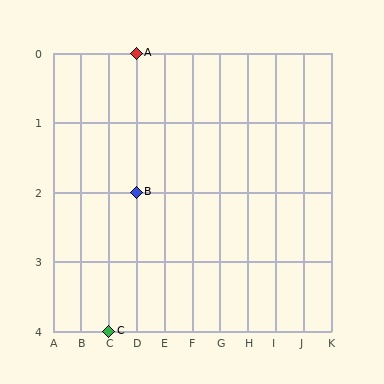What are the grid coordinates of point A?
Point A is at grid coordinates (D, 0).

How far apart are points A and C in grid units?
Points A and C are 1 column and 4 rows apart (about 4.1 grid units diagonally).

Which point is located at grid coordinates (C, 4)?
Point C is at (C, 4).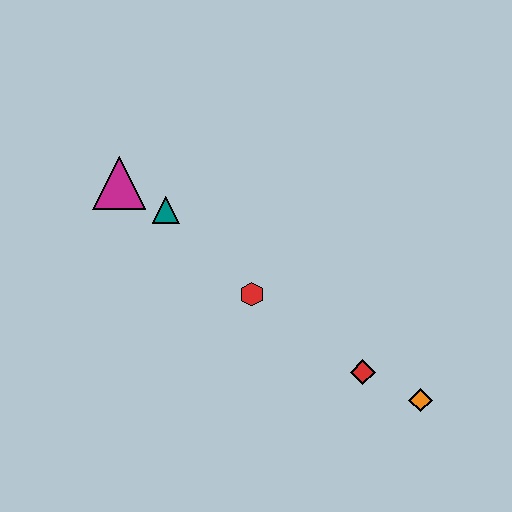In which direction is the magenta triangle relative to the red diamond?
The magenta triangle is to the left of the red diamond.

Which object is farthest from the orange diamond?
The magenta triangle is farthest from the orange diamond.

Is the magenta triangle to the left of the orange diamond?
Yes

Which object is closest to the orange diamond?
The red diamond is closest to the orange diamond.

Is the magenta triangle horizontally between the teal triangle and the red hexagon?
No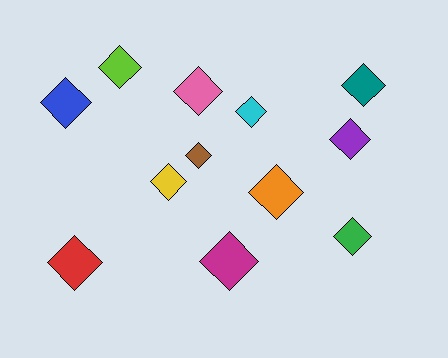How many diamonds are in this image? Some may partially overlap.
There are 12 diamonds.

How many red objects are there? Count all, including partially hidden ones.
There is 1 red object.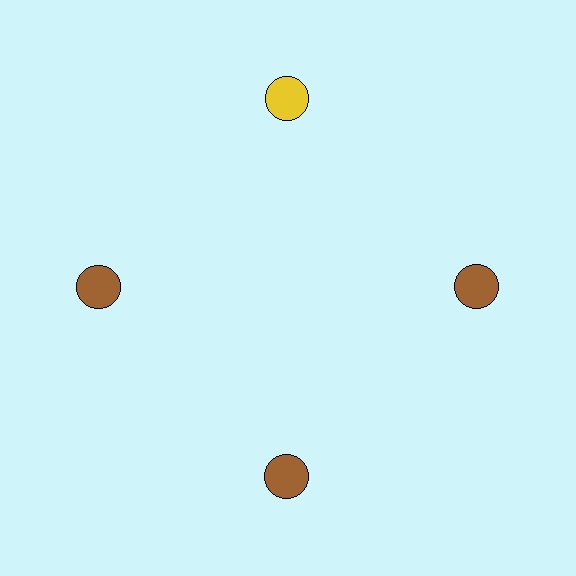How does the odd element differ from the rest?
It has a different color: yellow instead of brown.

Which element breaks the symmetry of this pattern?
The yellow circle at roughly the 12 o'clock position breaks the symmetry. All other shapes are brown circles.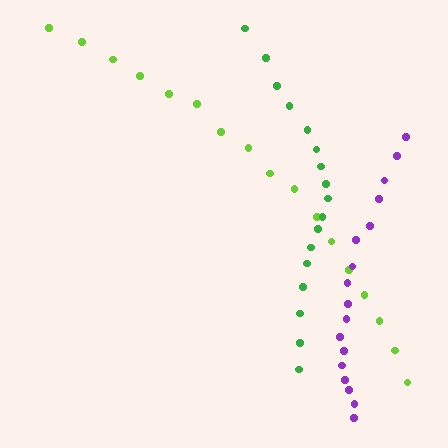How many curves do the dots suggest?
There are 3 distinct paths.